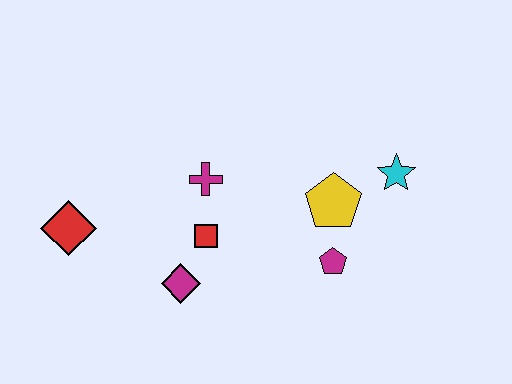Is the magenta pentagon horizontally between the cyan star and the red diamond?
Yes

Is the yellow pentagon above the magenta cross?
No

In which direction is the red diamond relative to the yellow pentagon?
The red diamond is to the left of the yellow pentagon.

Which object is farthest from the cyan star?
The red diamond is farthest from the cyan star.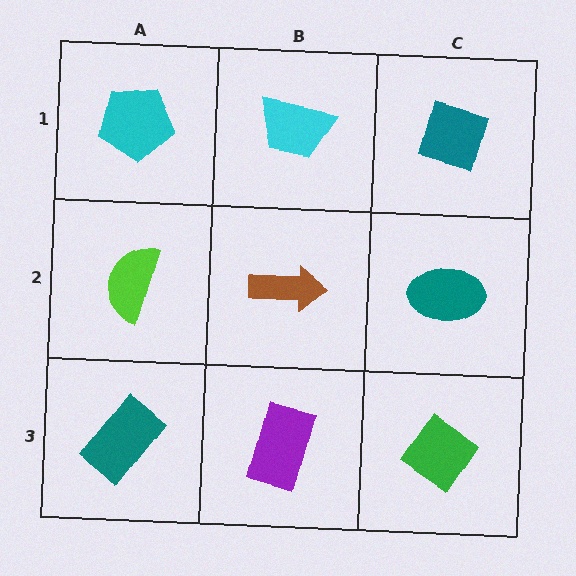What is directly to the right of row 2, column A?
A brown arrow.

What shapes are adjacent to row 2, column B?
A cyan trapezoid (row 1, column B), a purple rectangle (row 3, column B), a lime semicircle (row 2, column A), a teal ellipse (row 2, column C).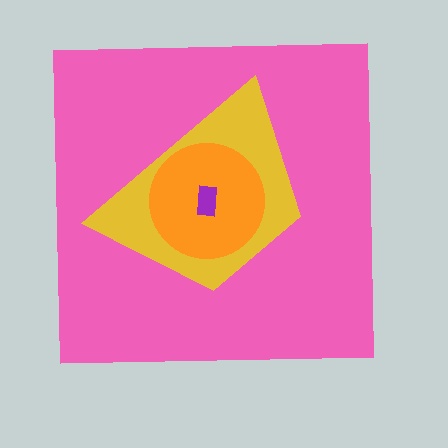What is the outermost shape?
The pink square.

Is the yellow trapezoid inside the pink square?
Yes.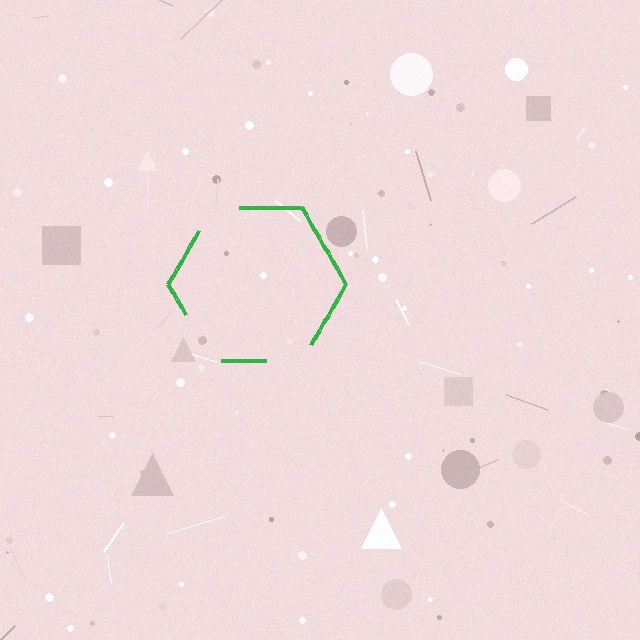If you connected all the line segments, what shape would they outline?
They would outline a hexagon.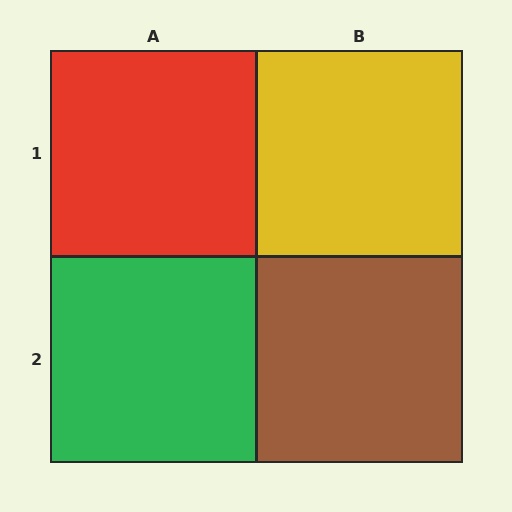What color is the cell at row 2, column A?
Green.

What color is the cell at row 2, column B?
Brown.